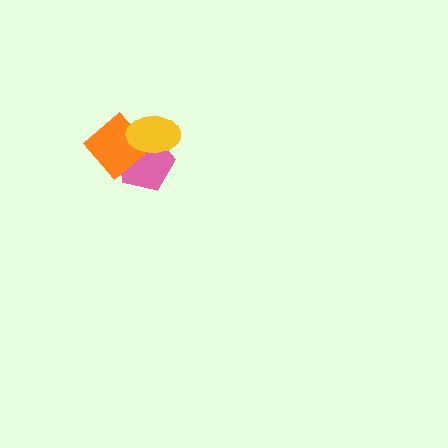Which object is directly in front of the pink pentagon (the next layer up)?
The orange diamond is directly in front of the pink pentagon.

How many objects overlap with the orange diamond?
2 objects overlap with the orange diamond.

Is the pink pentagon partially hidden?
Yes, it is partially covered by another shape.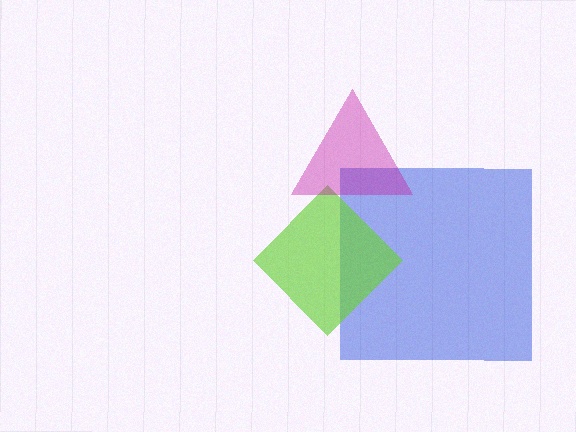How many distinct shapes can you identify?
There are 3 distinct shapes: a blue square, a lime diamond, a magenta triangle.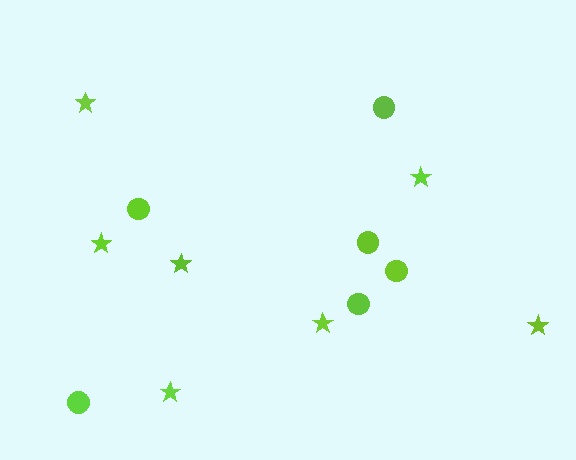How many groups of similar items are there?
There are 2 groups: one group of circles (6) and one group of stars (7).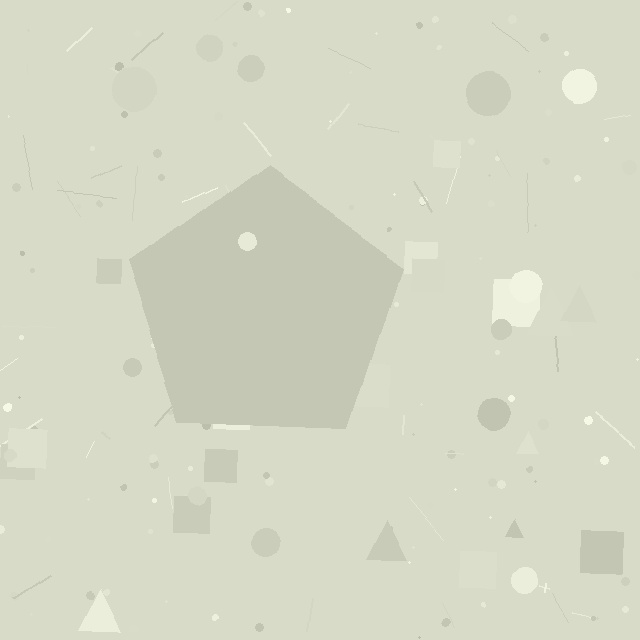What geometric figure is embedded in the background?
A pentagon is embedded in the background.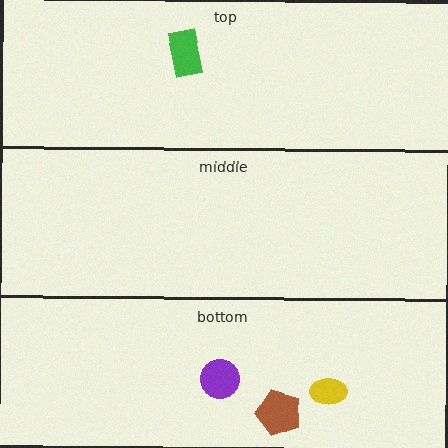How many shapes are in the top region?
1.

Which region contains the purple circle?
The bottom region.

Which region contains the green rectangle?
The top region.